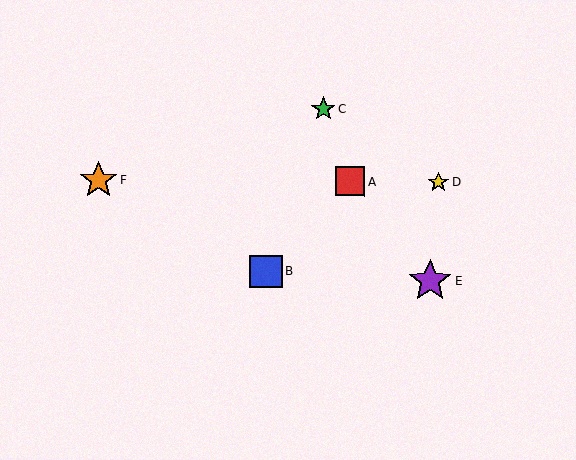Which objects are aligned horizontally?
Objects A, D, F are aligned horizontally.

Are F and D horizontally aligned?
Yes, both are at y≈180.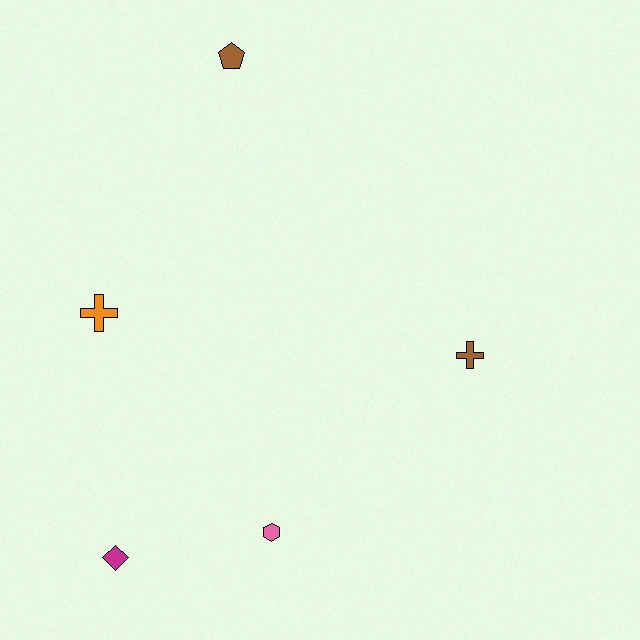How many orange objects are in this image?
There is 1 orange object.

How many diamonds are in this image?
There is 1 diamond.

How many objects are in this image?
There are 5 objects.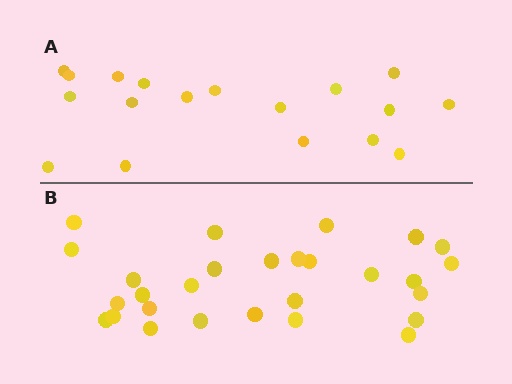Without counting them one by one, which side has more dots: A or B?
Region B (the bottom region) has more dots.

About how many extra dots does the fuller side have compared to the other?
Region B has roughly 10 or so more dots than region A.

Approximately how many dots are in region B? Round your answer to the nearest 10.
About 30 dots. (The exact count is 28, which rounds to 30.)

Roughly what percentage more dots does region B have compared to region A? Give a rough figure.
About 55% more.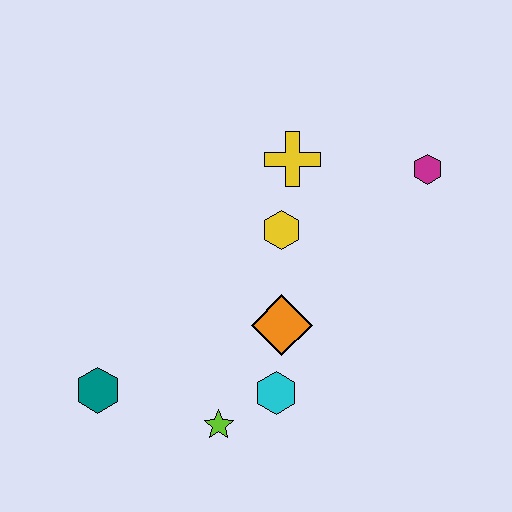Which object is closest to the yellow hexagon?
The yellow cross is closest to the yellow hexagon.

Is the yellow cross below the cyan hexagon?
No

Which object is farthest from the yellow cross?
The teal hexagon is farthest from the yellow cross.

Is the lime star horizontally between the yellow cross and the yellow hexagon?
No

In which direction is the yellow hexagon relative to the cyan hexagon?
The yellow hexagon is above the cyan hexagon.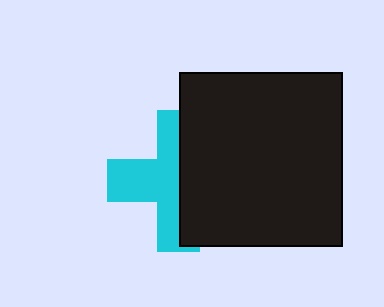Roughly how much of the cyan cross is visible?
About half of it is visible (roughly 52%).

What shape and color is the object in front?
The object in front is a black rectangle.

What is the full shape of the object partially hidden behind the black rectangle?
The partially hidden object is a cyan cross.